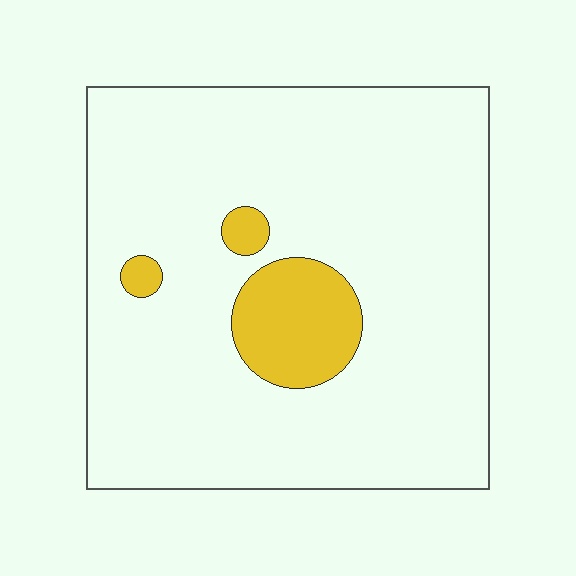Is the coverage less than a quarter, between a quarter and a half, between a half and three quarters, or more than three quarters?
Less than a quarter.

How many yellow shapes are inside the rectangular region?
3.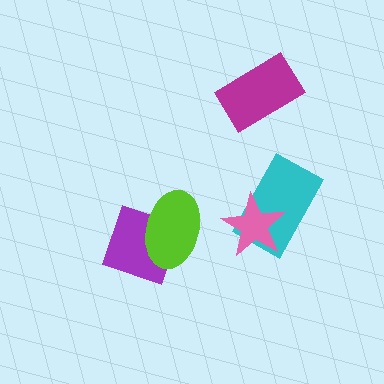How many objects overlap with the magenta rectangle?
0 objects overlap with the magenta rectangle.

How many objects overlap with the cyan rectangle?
1 object overlaps with the cyan rectangle.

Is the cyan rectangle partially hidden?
Yes, it is partially covered by another shape.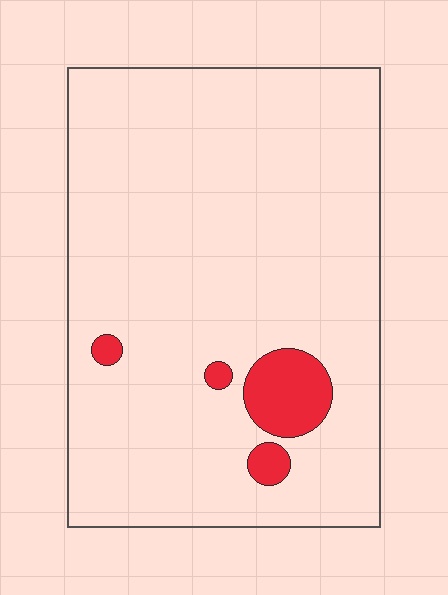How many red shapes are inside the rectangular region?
4.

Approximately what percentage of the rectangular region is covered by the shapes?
Approximately 5%.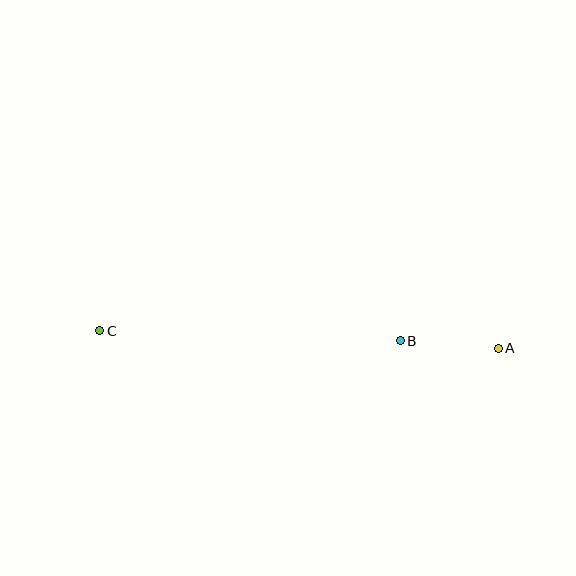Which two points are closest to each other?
Points A and B are closest to each other.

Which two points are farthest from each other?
Points A and C are farthest from each other.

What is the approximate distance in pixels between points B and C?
The distance between B and C is approximately 301 pixels.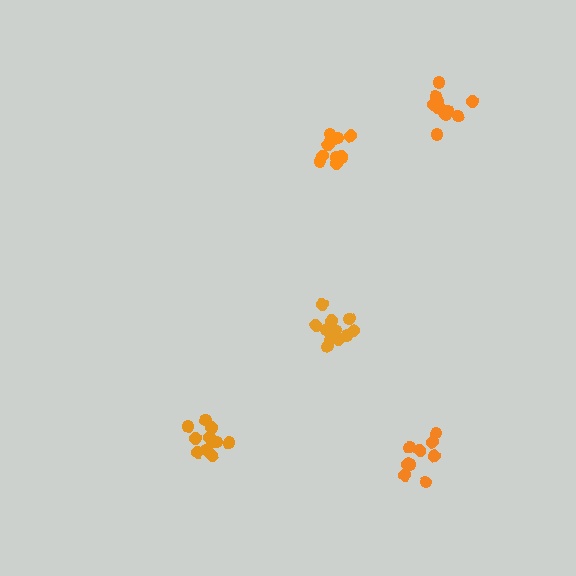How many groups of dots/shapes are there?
There are 5 groups.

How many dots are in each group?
Group 1: 11 dots, Group 2: 12 dots, Group 3: 9 dots, Group 4: 11 dots, Group 5: 11 dots (54 total).